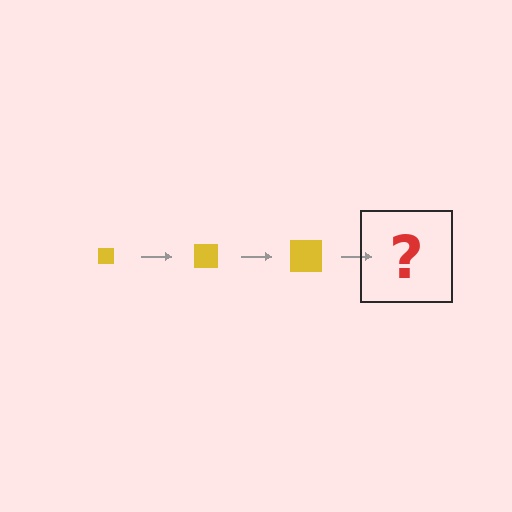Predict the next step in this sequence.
The next step is a yellow square, larger than the previous one.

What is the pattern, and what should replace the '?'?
The pattern is that the square gets progressively larger each step. The '?' should be a yellow square, larger than the previous one.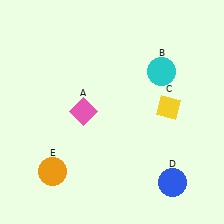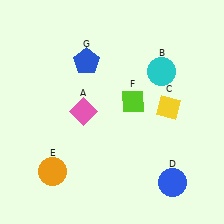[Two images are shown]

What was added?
A lime diamond (F), a blue pentagon (G) were added in Image 2.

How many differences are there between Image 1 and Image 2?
There are 2 differences between the two images.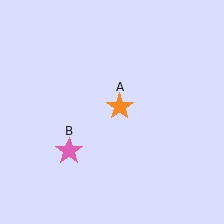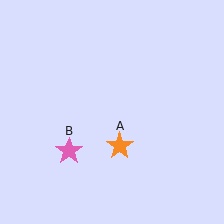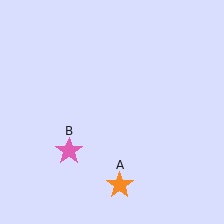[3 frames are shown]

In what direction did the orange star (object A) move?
The orange star (object A) moved down.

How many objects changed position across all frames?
1 object changed position: orange star (object A).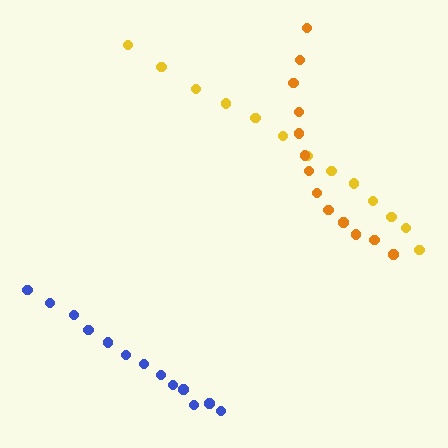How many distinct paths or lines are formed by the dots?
There are 3 distinct paths.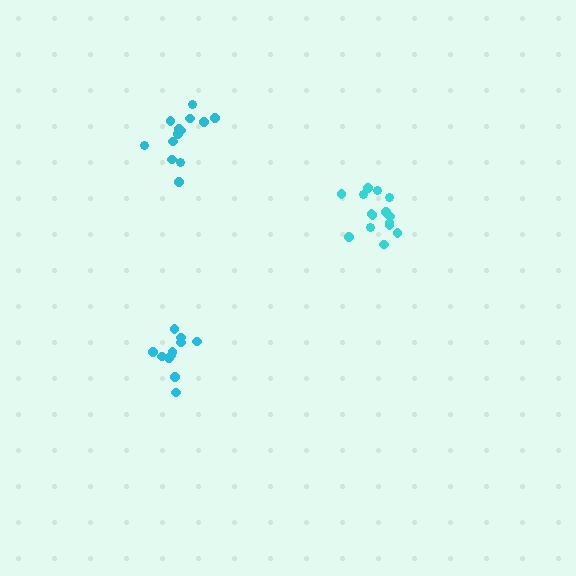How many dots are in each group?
Group 1: 11 dots, Group 2: 15 dots, Group 3: 14 dots (40 total).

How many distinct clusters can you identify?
There are 3 distinct clusters.